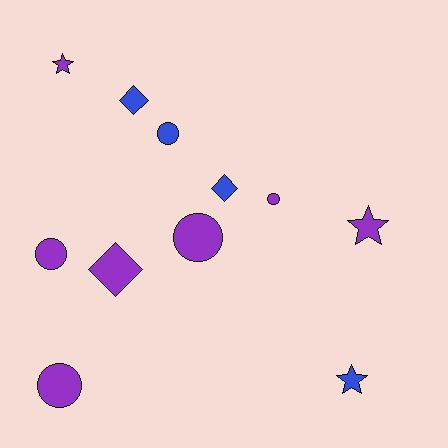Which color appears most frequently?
Purple, with 7 objects.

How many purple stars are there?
There are 2 purple stars.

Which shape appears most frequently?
Circle, with 5 objects.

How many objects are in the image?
There are 11 objects.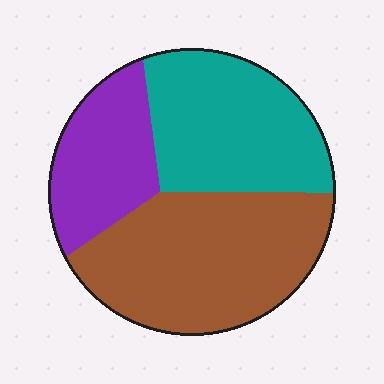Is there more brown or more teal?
Brown.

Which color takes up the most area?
Brown, at roughly 45%.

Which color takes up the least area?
Purple, at roughly 20%.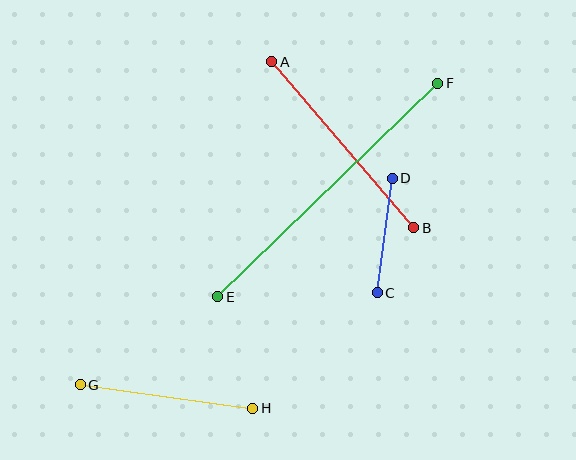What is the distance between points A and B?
The distance is approximately 218 pixels.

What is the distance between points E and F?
The distance is approximately 306 pixels.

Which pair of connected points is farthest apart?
Points E and F are farthest apart.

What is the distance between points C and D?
The distance is approximately 115 pixels.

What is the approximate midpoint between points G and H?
The midpoint is at approximately (166, 396) pixels.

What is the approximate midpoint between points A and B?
The midpoint is at approximately (343, 145) pixels.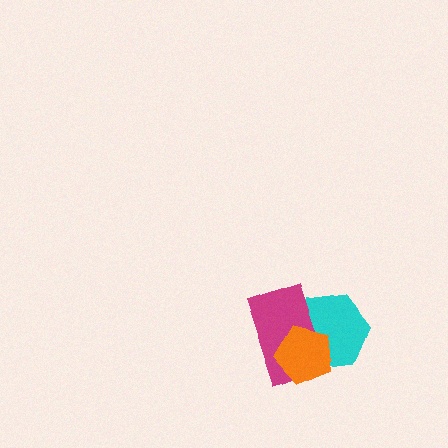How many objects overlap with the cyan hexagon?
2 objects overlap with the cyan hexagon.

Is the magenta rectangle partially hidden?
Yes, it is partially covered by another shape.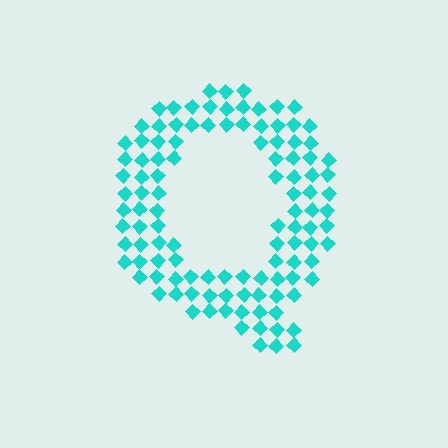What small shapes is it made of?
It is made of small diamonds.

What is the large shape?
The large shape is the letter Q.